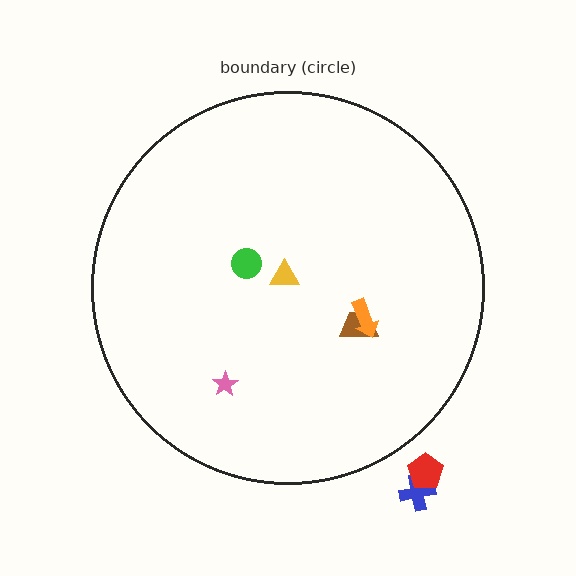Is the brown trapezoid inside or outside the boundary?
Inside.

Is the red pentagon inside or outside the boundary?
Outside.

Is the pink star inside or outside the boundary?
Inside.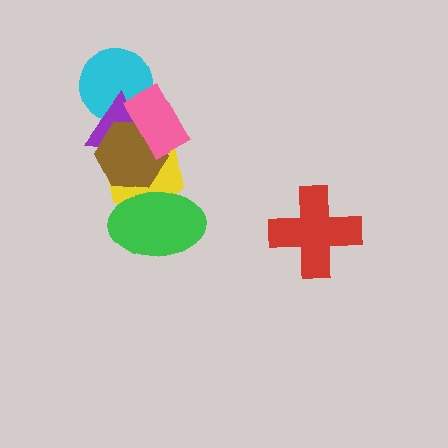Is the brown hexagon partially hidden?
Yes, it is partially covered by another shape.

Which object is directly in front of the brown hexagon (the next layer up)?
The pink rectangle is directly in front of the brown hexagon.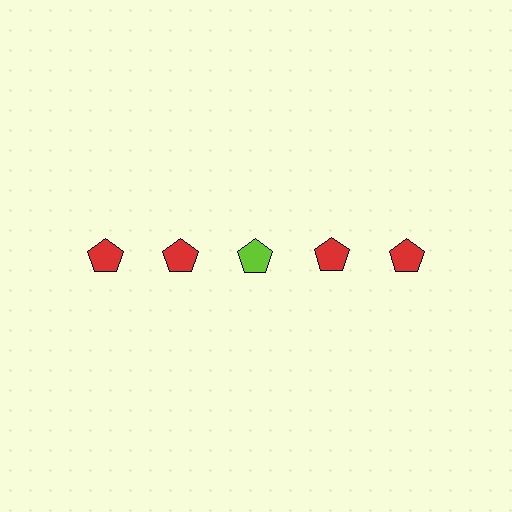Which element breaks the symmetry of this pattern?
The lime pentagon in the top row, center column breaks the symmetry. All other shapes are red pentagons.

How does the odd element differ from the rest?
It has a different color: lime instead of red.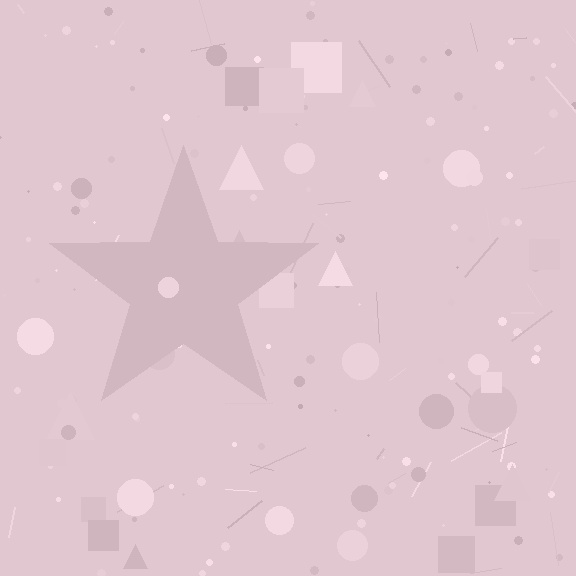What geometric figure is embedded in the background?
A star is embedded in the background.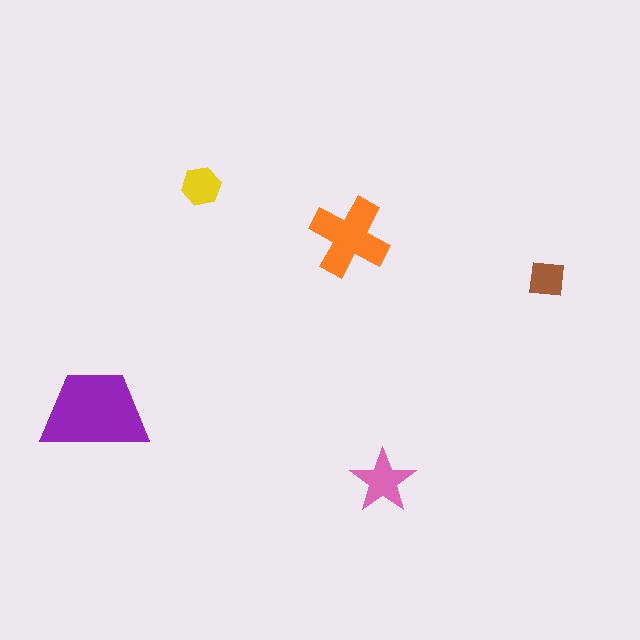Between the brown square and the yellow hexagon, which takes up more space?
The yellow hexagon.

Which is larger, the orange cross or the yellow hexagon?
The orange cross.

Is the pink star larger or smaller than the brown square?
Larger.